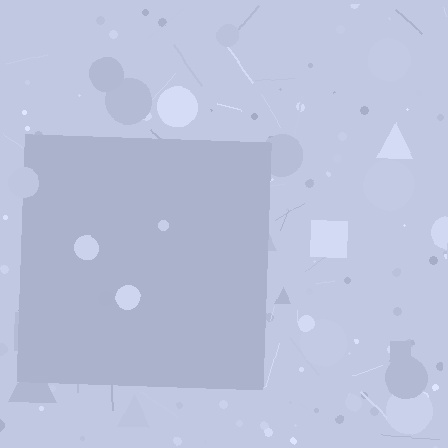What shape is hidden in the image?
A square is hidden in the image.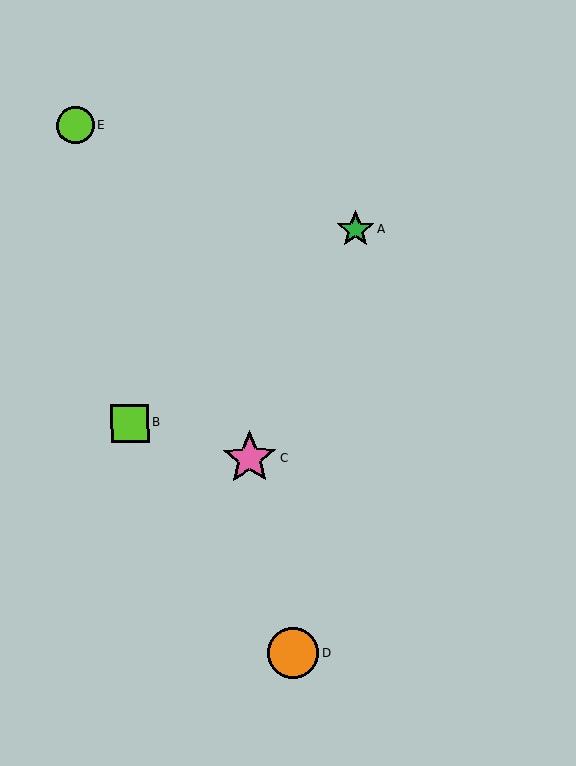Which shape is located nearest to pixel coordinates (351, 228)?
The green star (labeled A) at (356, 230) is nearest to that location.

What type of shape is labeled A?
Shape A is a green star.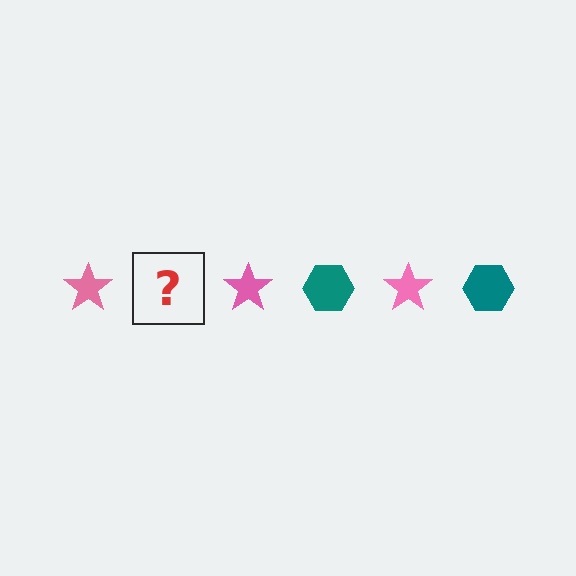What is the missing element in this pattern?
The missing element is a teal hexagon.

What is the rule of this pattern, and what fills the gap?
The rule is that the pattern alternates between pink star and teal hexagon. The gap should be filled with a teal hexagon.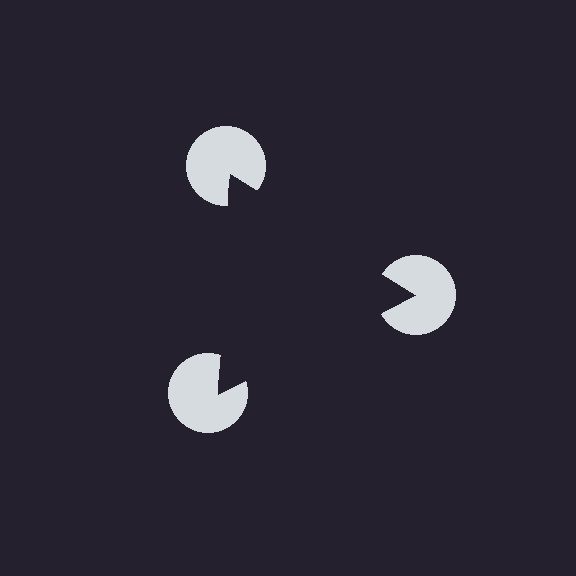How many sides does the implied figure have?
3 sides.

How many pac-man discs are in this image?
There are 3 — one at each vertex of the illusory triangle.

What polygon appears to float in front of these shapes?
An illusory triangle — its edges are inferred from the aligned wedge cuts in the pac-man discs, not physically drawn.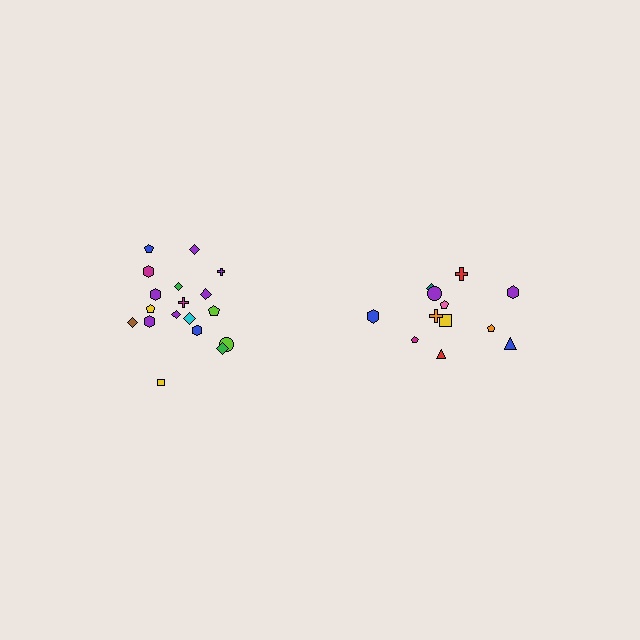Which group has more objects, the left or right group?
The left group.